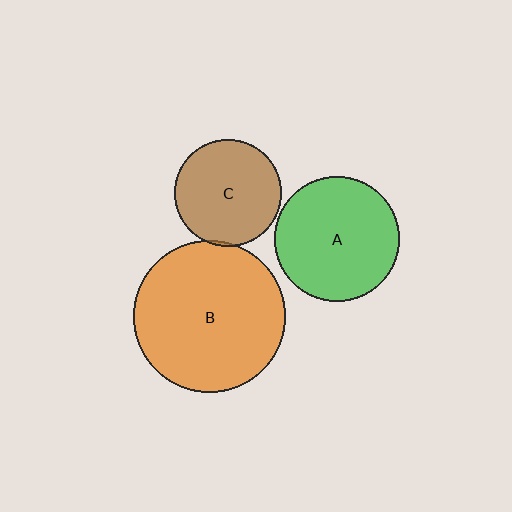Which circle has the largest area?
Circle B (orange).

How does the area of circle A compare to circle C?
Approximately 1.4 times.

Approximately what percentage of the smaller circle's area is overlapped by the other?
Approximately 5%.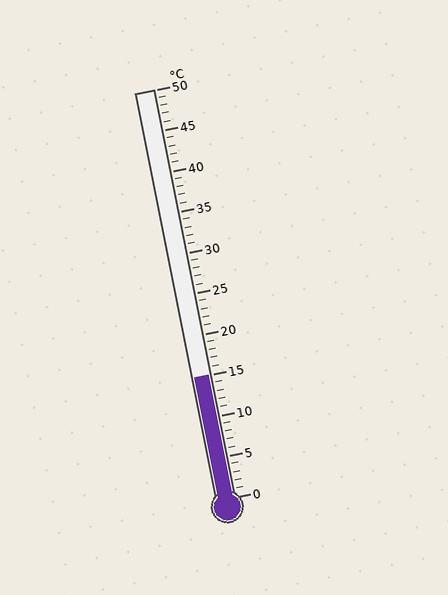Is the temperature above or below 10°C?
The temperature is above 10°C.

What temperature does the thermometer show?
The thermometer shows approximately 15°C.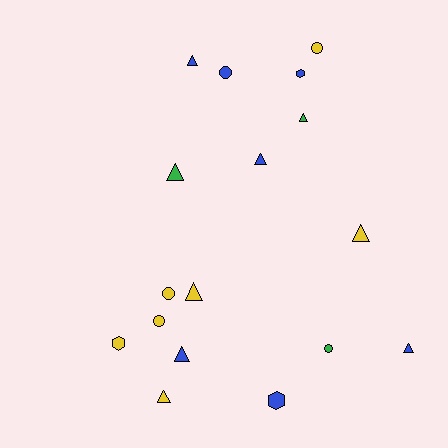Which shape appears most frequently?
Triangle, with 9 objects.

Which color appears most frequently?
Blue, with 7 objects.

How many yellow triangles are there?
There are 3 yellow triangles.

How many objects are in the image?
There are 17 objects.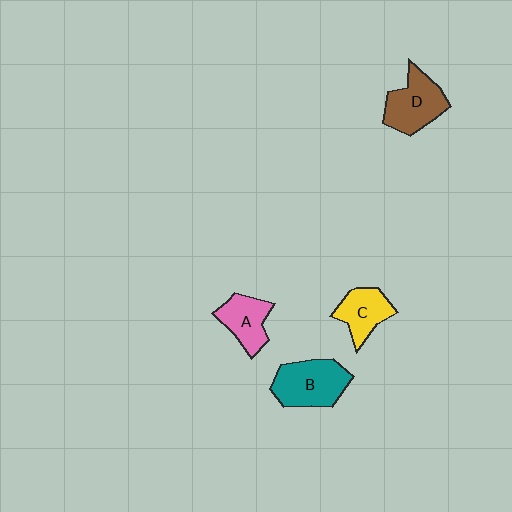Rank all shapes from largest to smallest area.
From largest to smallest: B (teal), D (brown), A (pink), C (yellow).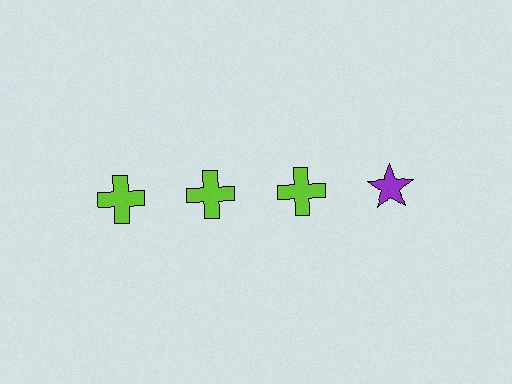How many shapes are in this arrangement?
There are 4 shapes arranged in a grid pattern.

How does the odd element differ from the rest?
It differs in both color (purple instead of lime) and shape (star instead of cross).